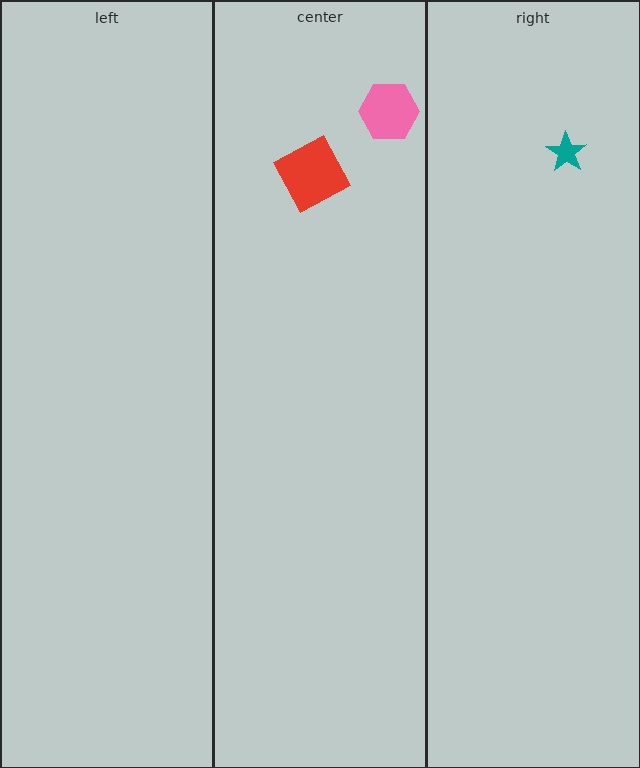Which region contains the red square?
The center region.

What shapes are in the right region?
The teal star.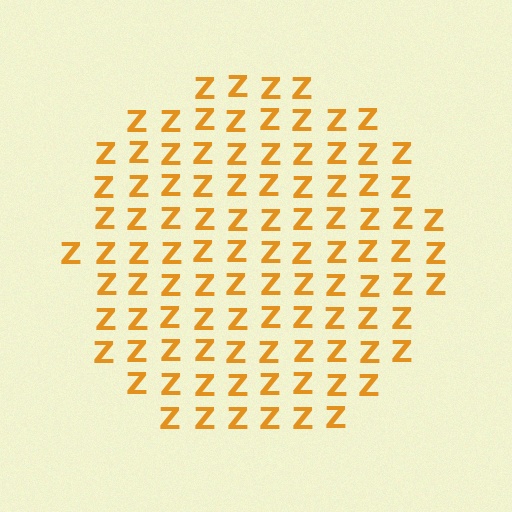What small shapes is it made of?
It is made of small letter Z's.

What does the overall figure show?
The overall figure shows a circle.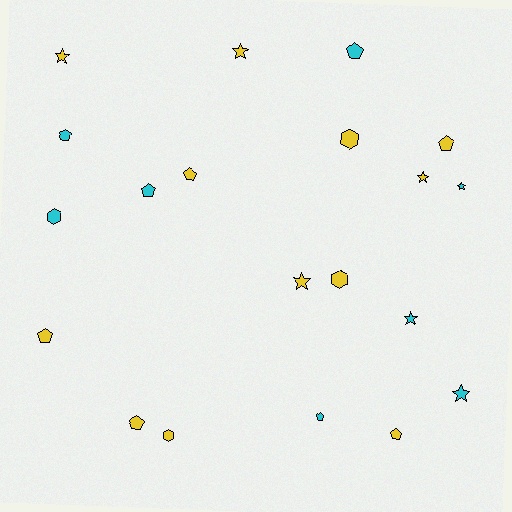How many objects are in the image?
There are 20 objects.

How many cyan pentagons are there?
There are 4 cyan pentagons.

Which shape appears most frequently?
Pentagon, with 9 objects.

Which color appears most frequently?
Yellow, with 12 objects.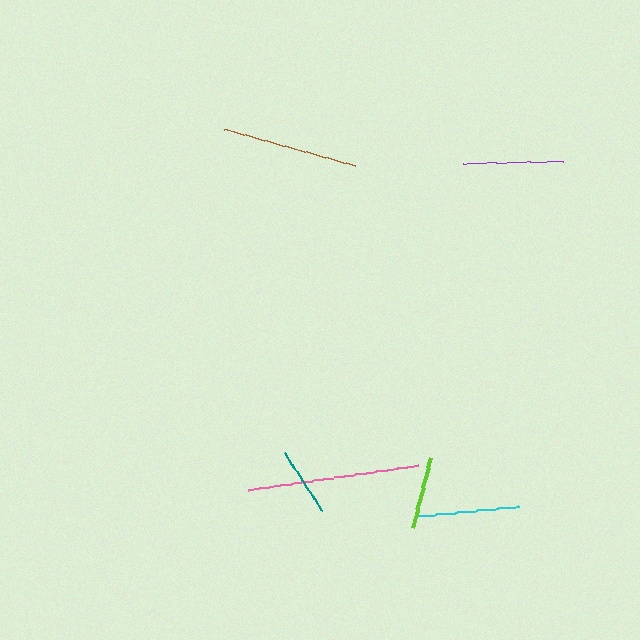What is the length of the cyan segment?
The cyan segment is approximately 105 pixels long.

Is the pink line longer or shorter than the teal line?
The pink line is longer than the teal line.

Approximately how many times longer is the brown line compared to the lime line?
The brown line is approximately 1.9 times the length of the lime line.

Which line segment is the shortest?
The teal line is the shortest at approximately 70 pixels.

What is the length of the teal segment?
The teal segment is approximately 70 pixels long.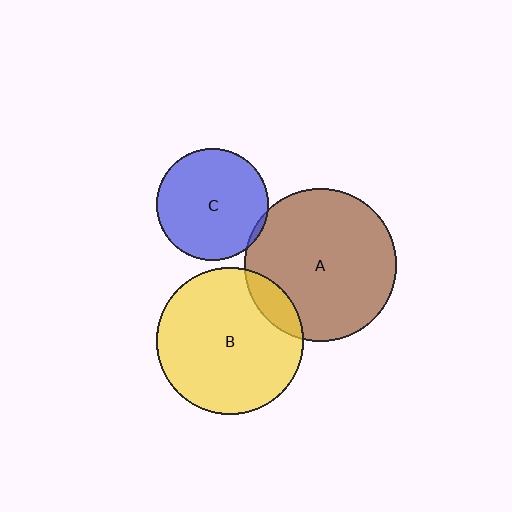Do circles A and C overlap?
Yes.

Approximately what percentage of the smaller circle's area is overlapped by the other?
Approximately 5%.